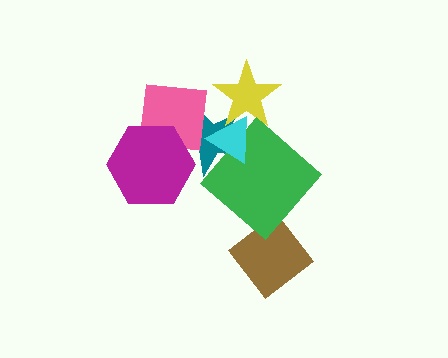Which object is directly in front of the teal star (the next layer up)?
The pink square is directly in front of the teal star.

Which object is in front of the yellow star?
The cyan triangle is in front of the yellow star.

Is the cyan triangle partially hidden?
No, no other shape covers it.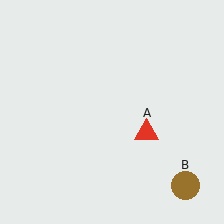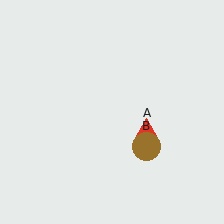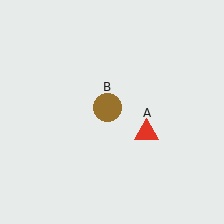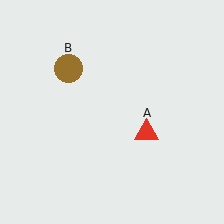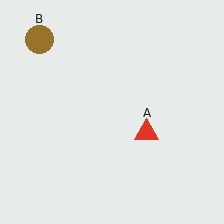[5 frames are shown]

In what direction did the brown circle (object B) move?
The brown circle (object B) moved up and to the left.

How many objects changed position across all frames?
1 object changed position: brown circle (object B).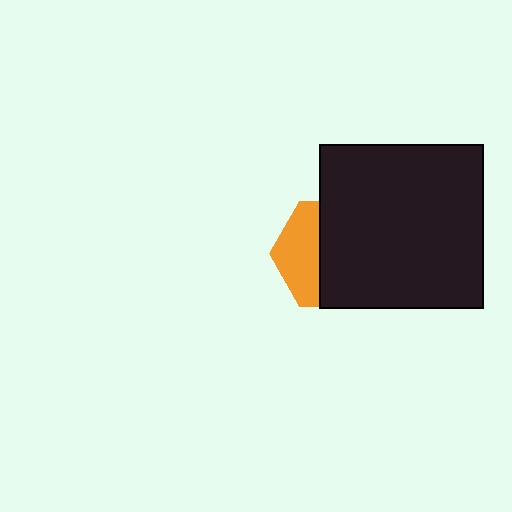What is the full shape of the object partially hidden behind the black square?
The partially hidden object is an orange hexagon.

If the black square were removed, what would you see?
You would see the complete orange hexagon.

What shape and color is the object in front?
The object in front is a black square.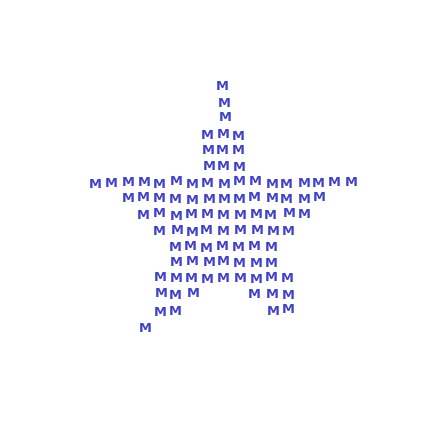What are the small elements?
The small elements are letter M's.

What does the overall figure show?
The overall figure shows a star.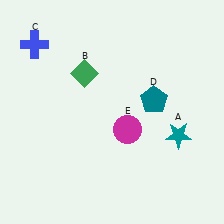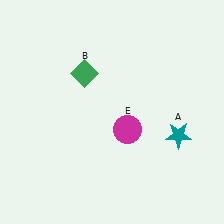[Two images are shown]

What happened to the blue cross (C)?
The blue cross (C) was removed in Image 2. It was in the top-left area of Image 1.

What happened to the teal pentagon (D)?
The teal pentagon (D) was removed in Image 2. It was in the top-right area of Image 1.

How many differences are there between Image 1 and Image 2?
There are 2 differences between the two images.